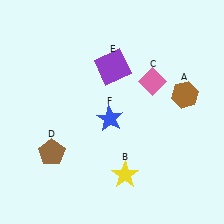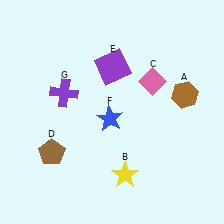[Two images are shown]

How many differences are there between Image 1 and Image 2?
There is 1 difference between the two images.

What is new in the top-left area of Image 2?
A purple cross (G) was added in the top-left area of Image 2.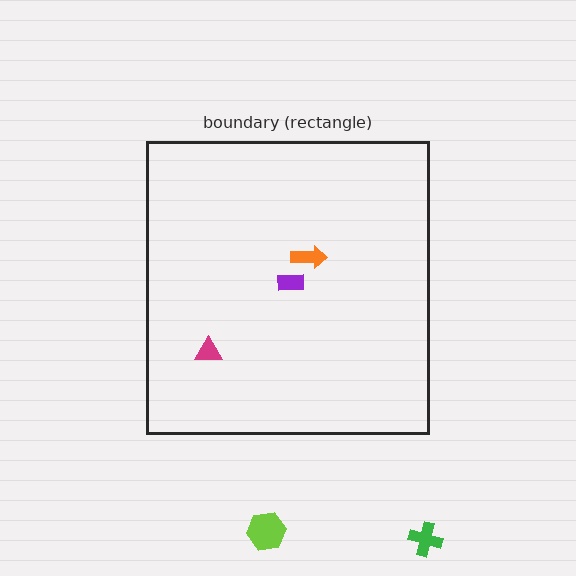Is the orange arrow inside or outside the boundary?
Inside.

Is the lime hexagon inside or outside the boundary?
Outside.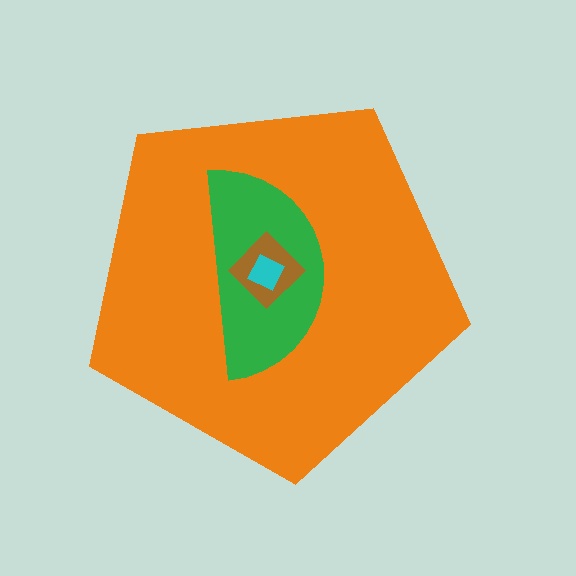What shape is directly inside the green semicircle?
The brown diamond.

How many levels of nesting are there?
4.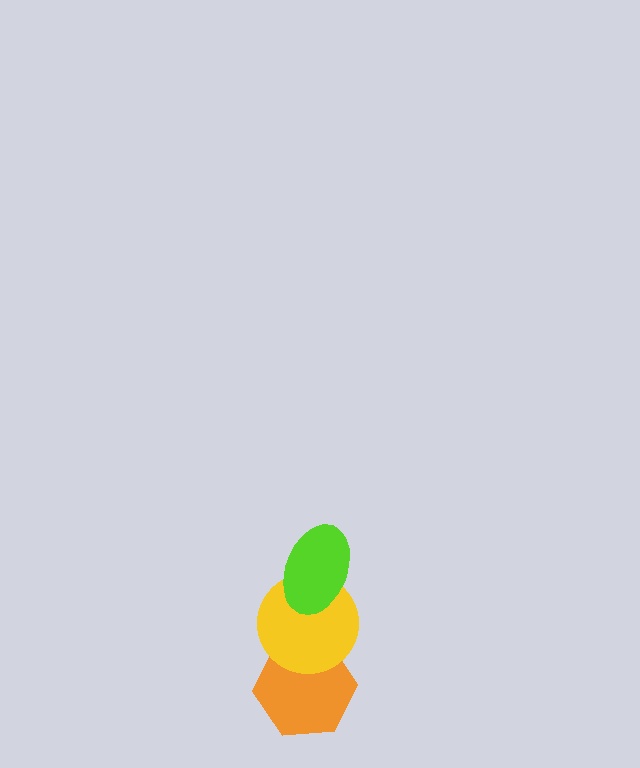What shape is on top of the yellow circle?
The lime ellipse is on top of the yellow circle.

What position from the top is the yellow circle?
The yellow circle is 2nd from the top.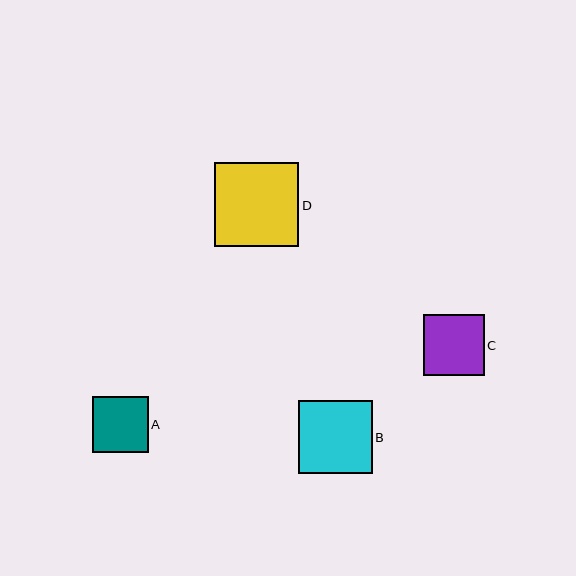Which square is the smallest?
Square A is the smallest with a size of approximately 56 pixels.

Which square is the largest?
Square D is the largest with a size of approximately 84 pixels.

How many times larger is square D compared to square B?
Square D is approximately 1.1 times the size of square B.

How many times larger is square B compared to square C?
Square B is approximately 1.2 times the size of square C.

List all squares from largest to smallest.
From largest to smallest: D, B, C, A.